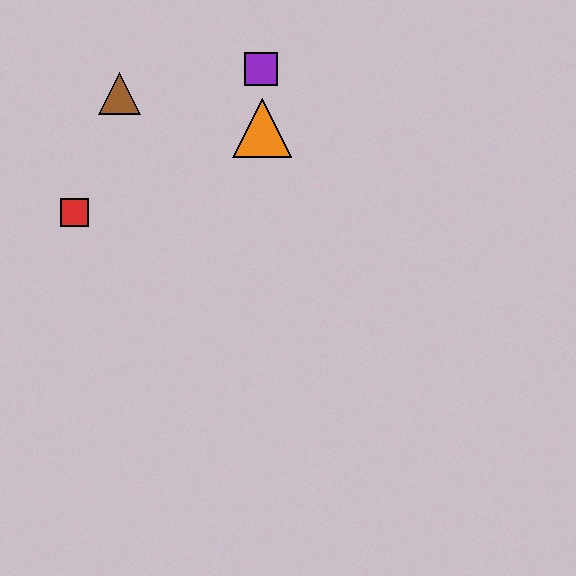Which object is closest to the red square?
The brown triangle is closest to the red square.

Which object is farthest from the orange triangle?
The red square is farthest from the orange triangle.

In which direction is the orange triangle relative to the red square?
The orange triangle is to the right of the red square.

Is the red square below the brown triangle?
Yes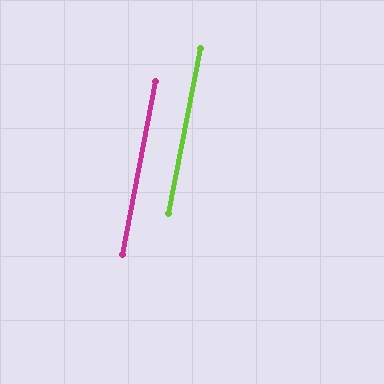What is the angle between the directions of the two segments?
Approximately 0 degrees.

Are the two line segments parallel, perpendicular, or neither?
Parallel — their directions differ by only 0.3°.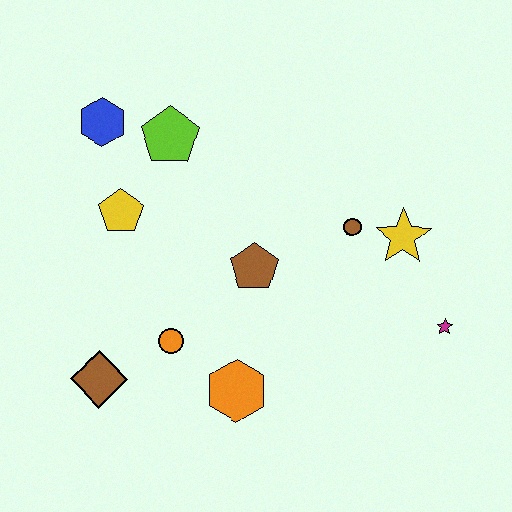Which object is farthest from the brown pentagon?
The blue hexagon is farthest from the brown pentagon.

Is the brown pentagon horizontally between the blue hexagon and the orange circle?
No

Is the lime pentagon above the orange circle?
Yes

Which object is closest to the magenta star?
The yellow star is closest to the magenta star.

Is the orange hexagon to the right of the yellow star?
No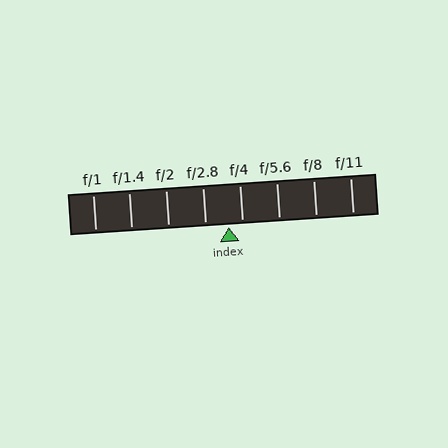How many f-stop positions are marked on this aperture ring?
There are 8 f-stop positions marked.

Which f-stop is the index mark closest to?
The index mark is closest to f/4.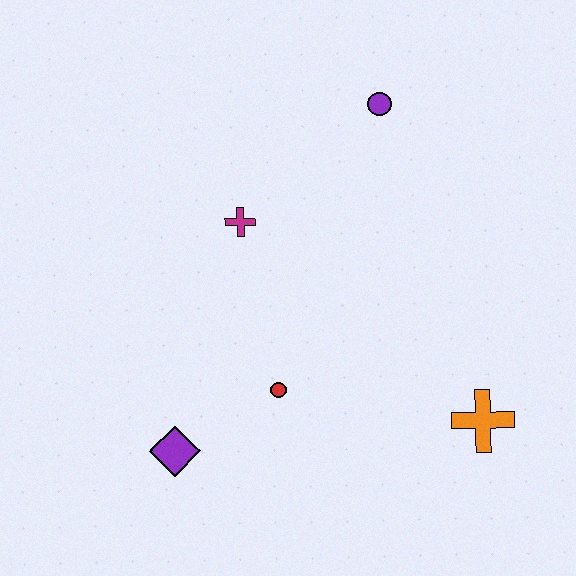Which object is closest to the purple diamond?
The red circle is closest to the purple diamond.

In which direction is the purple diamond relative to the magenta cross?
The purple diamond is below the magenta cross.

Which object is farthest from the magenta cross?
The orange cross is farthest from the magenta cross.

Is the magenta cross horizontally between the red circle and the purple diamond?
Yes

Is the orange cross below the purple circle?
Yes